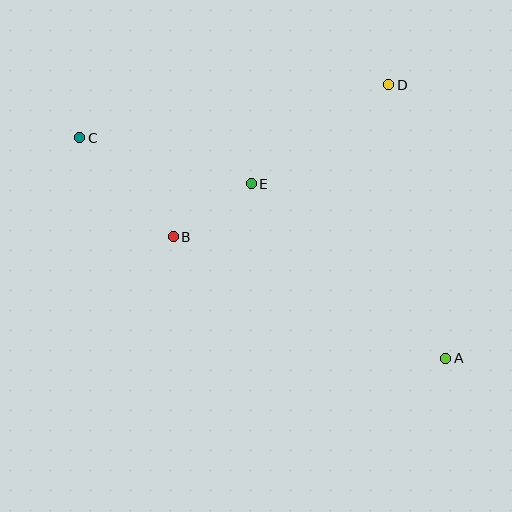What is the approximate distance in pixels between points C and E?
The distance between C and E is approximately 178 pixels.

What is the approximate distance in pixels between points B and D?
The distance between B and D is approximately 264 pixels.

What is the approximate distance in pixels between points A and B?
The distance between A and B is approximately 299 pixels.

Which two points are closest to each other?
Points B and E are closest to each other.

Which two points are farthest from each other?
Points A and C are farthest from each other.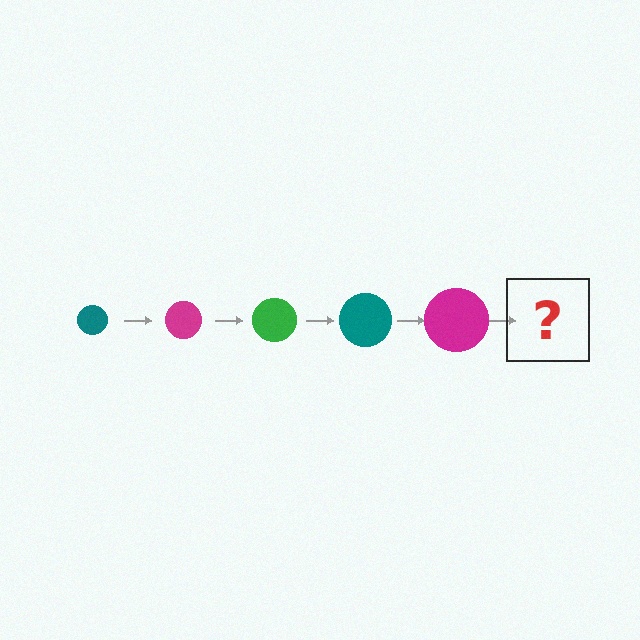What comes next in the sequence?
The next element should be a green circle, larger than the previous one.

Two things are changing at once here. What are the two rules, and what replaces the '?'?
The two rules are that the circle grows larger each step and the color cycles through teal, magenta, and green. The '?' should be a green circle, larger than the previous one.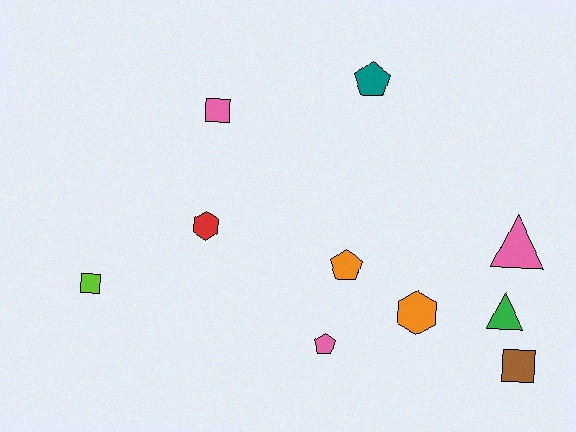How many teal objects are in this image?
There is 1 teal object.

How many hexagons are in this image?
There are 2 hexagons.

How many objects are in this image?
There are 10 objects.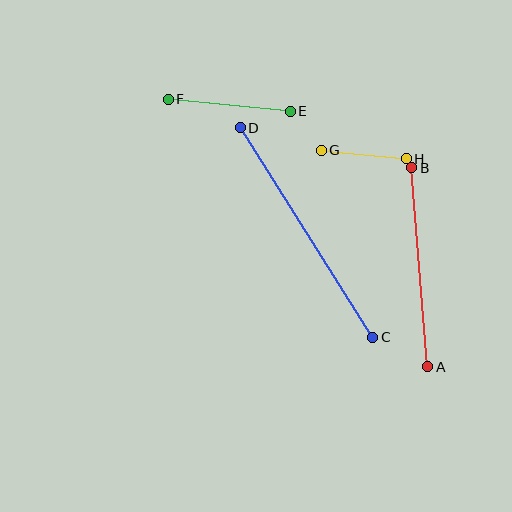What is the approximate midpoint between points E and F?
The midpoint is at approximately (229, 105) pixels.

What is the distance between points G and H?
The distance is approximately 85 pixels.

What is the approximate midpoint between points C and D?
The midpoint is at approximately (307, 233) pixels.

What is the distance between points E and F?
The distance is approximately 122 pixels.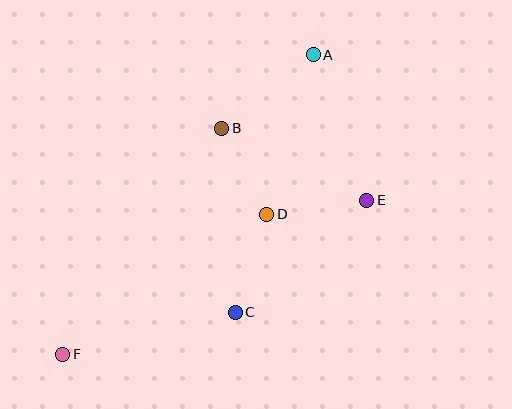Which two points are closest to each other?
Points B and D are closest to each other.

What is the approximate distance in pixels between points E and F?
The distance between E and F is approximately 341 pixels.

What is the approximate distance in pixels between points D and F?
The distance between D and F is approximately 247 pixels.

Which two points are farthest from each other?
Points A and F are farthest from each other.